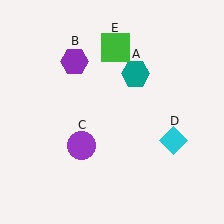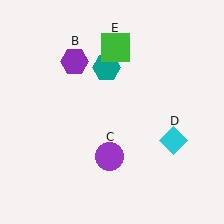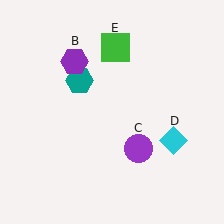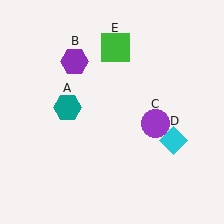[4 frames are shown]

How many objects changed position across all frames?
2 objects changed position: teal hexagon (object A), purple circle (object C).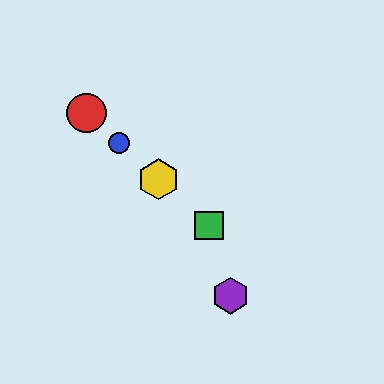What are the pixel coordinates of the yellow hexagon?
The yellow hexagon is at (158, 179).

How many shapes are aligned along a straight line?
4 shapes (the red circle, the blue circle, the green square, the yellow hexagon) are aligned along a straight line.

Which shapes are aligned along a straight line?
The red circle, the blue circle, the green square, the yellow hexagon are aligned along a straight line.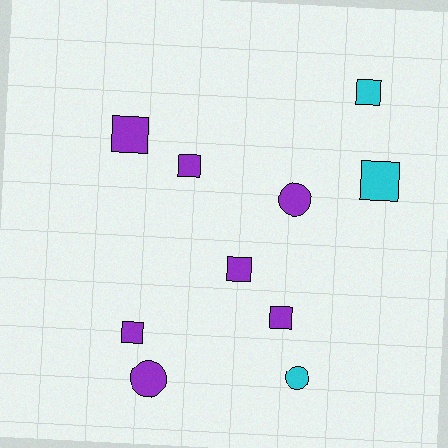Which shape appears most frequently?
Square, with 7 objects.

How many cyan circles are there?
There is 1 cyan circle.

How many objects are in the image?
There are 10 objects.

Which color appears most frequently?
Purple, with 7 objects.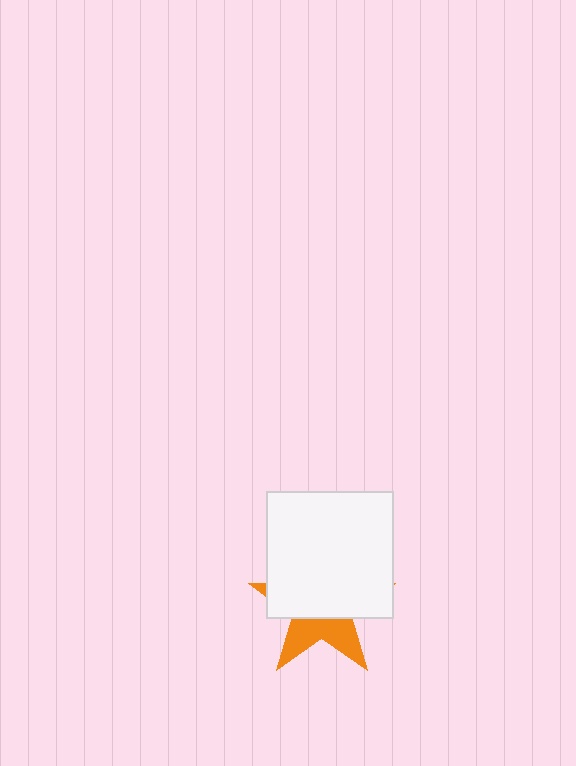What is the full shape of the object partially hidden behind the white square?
The partially hidden object is an orange star.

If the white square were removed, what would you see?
You would see the complete orange star.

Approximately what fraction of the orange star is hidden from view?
Roughly 64% of the orange star is hidden behind the white square.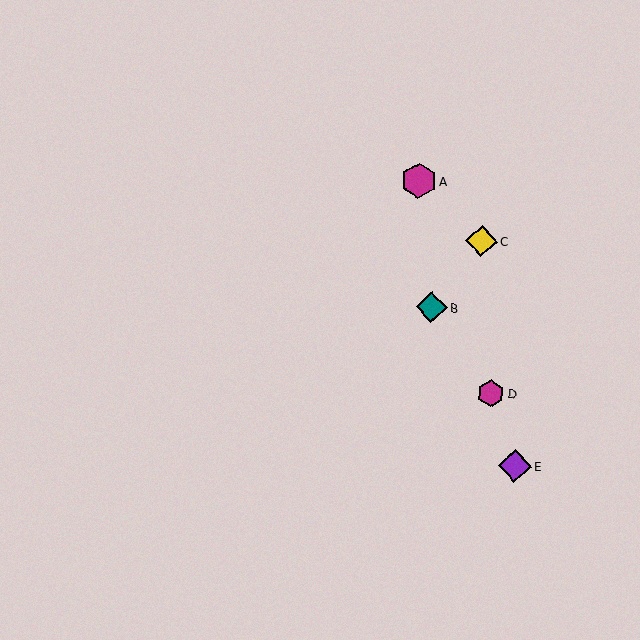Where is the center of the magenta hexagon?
The center of the magenta hexagon is at (419, 181).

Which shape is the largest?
The magenta hexagon (labeled A) is the largest.